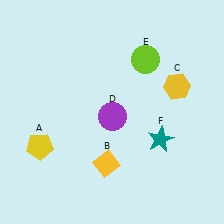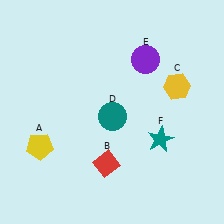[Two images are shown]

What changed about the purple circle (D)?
In Image 1, D is purple. In Image 2, it changed to teal.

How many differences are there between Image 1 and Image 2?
There are 3 differences between the two images.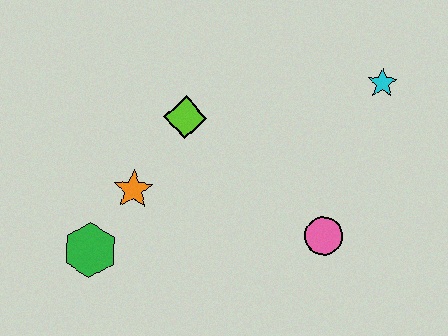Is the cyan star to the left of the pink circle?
No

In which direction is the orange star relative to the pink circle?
The orange star is to the left of the pink circle.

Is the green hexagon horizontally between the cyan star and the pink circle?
No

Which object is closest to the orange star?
The green hexagon is closest to the orange star.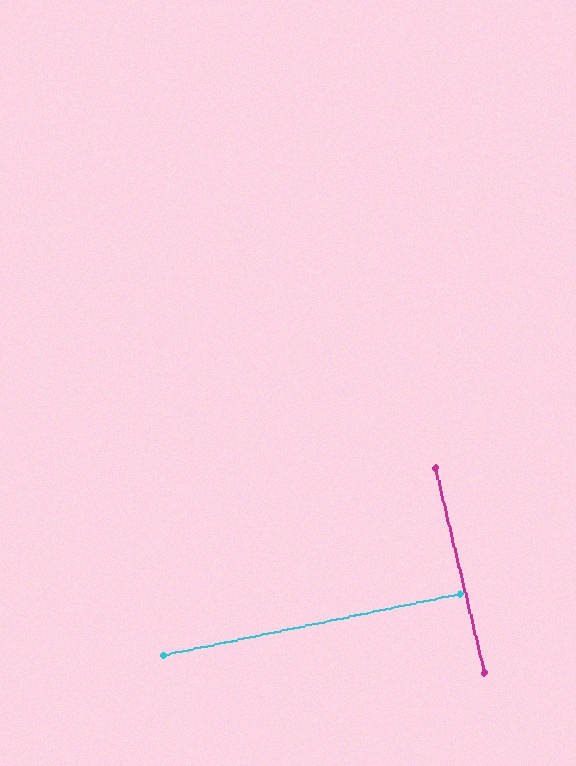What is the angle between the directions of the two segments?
Approximately 88 degrees.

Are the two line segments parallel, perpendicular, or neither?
Perpendicular — they meet at approximately 88°.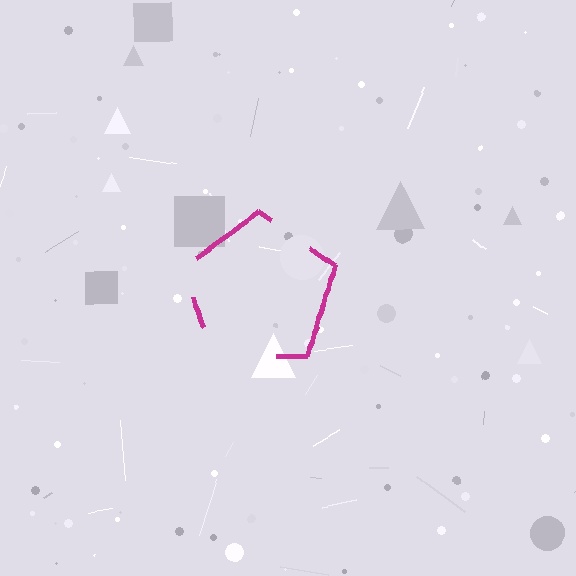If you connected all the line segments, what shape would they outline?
They would outline a pentagon.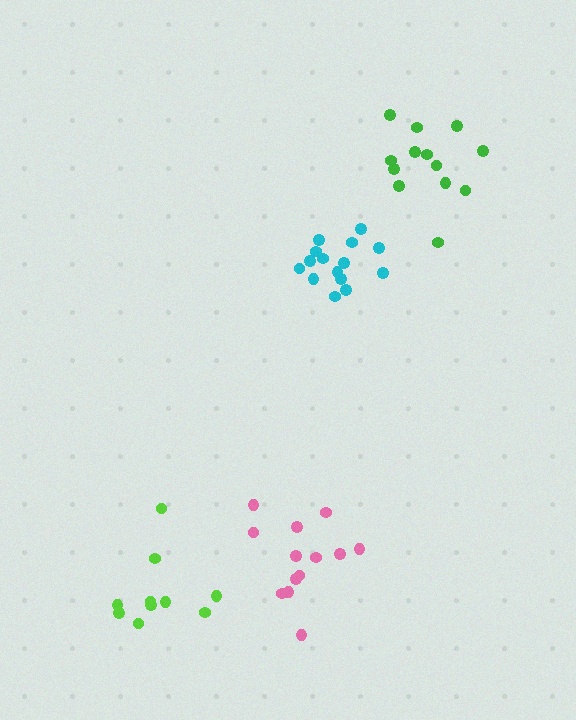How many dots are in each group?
Group 1: 13 dots, Group 2: 10 dots, Group 3: 13 dots, Group 4: 15 dots (51 total).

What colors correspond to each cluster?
The clusters are colored: green, lime, pink, cyan.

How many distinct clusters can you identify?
There are 4 distinct clusters.